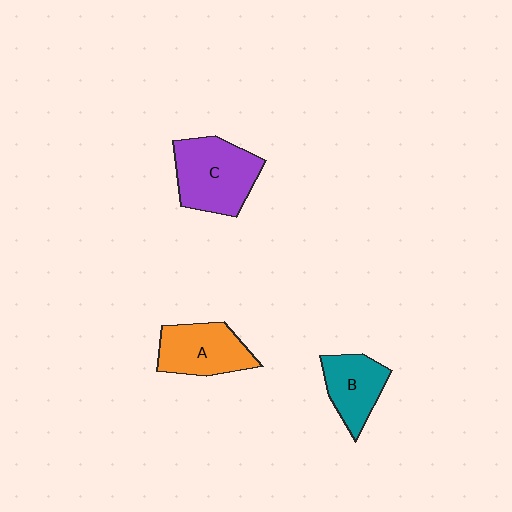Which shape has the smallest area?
Shape B (teal).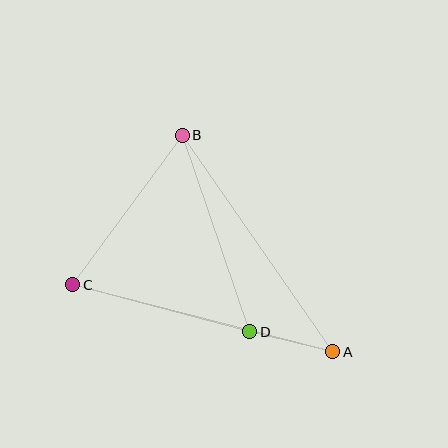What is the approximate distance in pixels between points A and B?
The distance between A and B is approximately 264 pixels.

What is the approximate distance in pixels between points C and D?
The distance between C and D is approximately 183 pixels.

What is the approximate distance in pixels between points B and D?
The distance between B and D is approximately 208 pixels.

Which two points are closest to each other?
Points A and D are closest to each other.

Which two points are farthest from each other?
Points A and C are farthest from each other.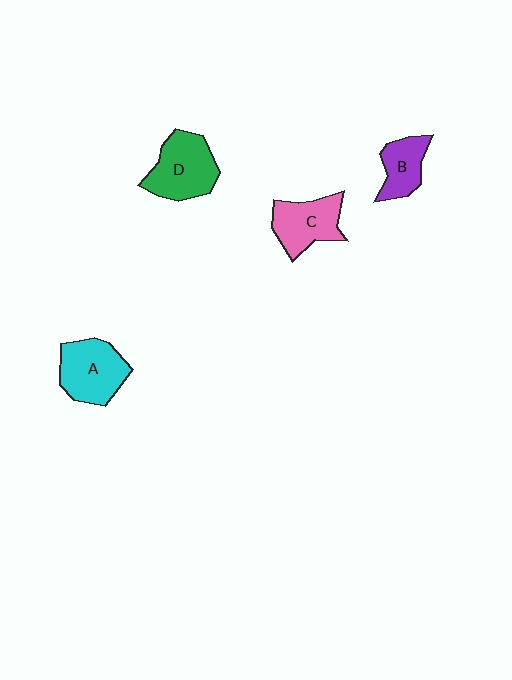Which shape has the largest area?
Shape D (green).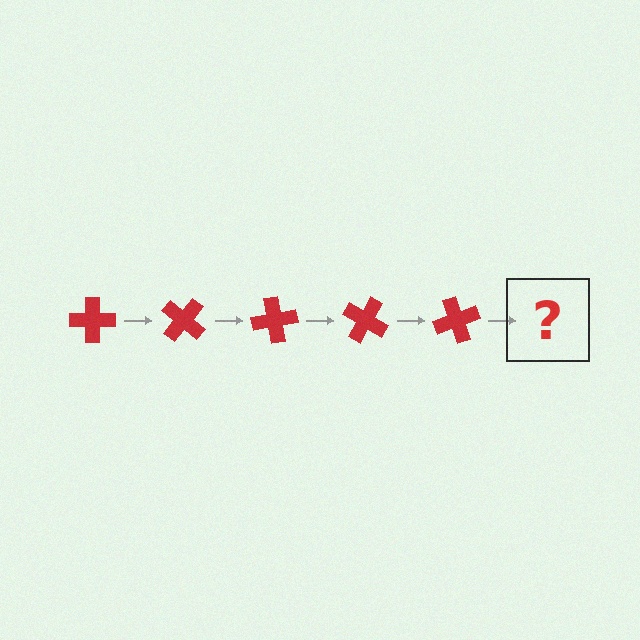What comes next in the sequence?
The next element should be a red cross rotated 200 degrees.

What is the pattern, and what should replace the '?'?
The pattern is that the cross rotates 40 degrees each step. The '?' should be a red cross rotated 200 degrees.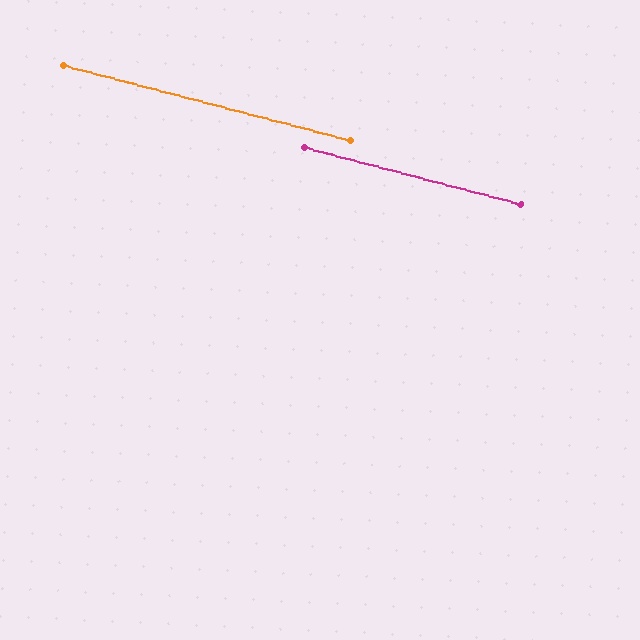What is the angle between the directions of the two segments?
Approximately 0 degrees.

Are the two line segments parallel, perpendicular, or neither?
Parallel — their directions differ by only 0.1°.